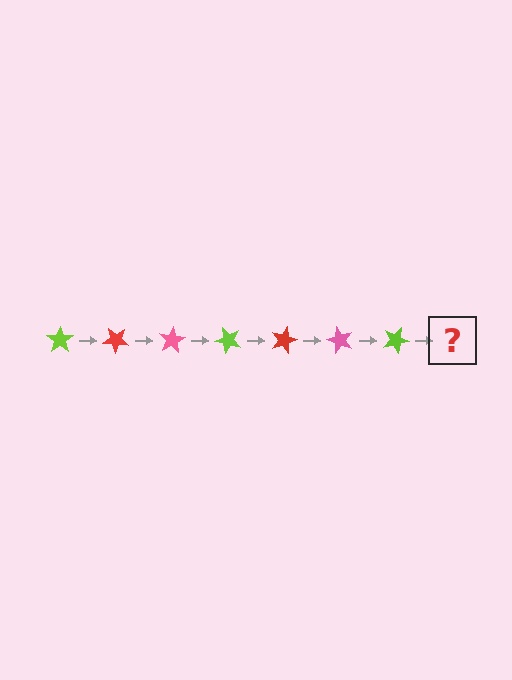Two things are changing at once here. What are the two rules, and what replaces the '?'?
The two rules are that it rotates 40 degrees each step and the color cycles through lime, red, and pink. The '?' should be a red star, rotated 280 degrees from the start.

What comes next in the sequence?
The next element should be a red star, rotated 280 degrees from the start.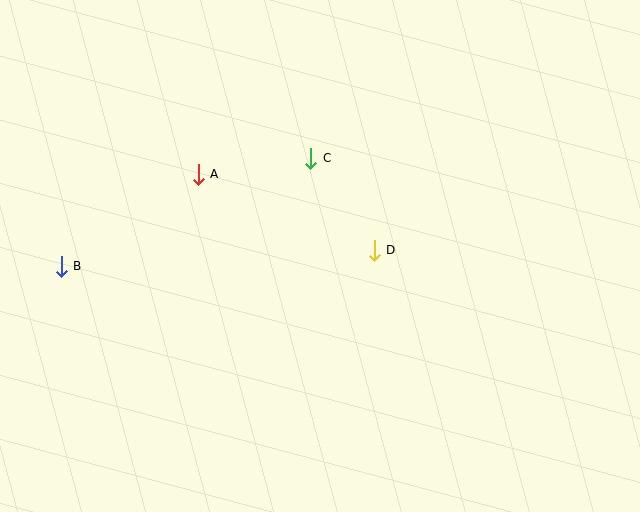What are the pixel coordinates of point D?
Point D is at (374, 250).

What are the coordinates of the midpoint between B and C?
The midpoint between B and C is at (186, 212).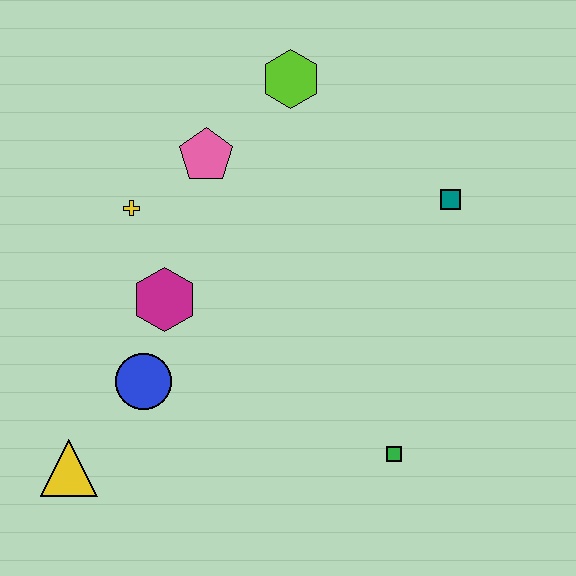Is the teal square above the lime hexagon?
No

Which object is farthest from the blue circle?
The teal square is farthest from the blue circle.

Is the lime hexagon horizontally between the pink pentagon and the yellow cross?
No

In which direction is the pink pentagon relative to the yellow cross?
The pink pentagon is to the right of the yellow cross.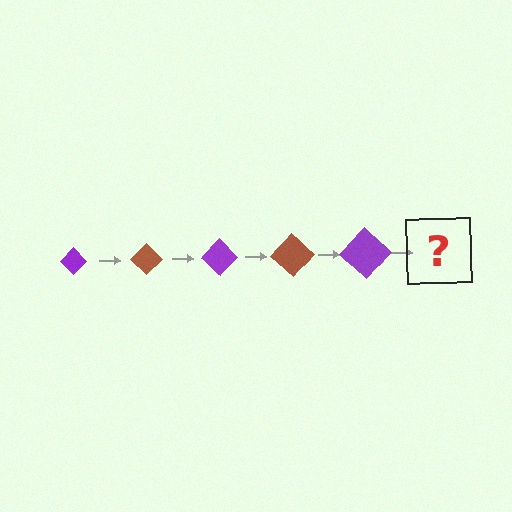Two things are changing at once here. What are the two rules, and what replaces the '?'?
The two rules are that the diamond grows larger each step and the color cycles through purple and brown. The '?' should be a brown diamond, larger than the previous one.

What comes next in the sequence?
The next element should be a brown diamond, larger than the previous one.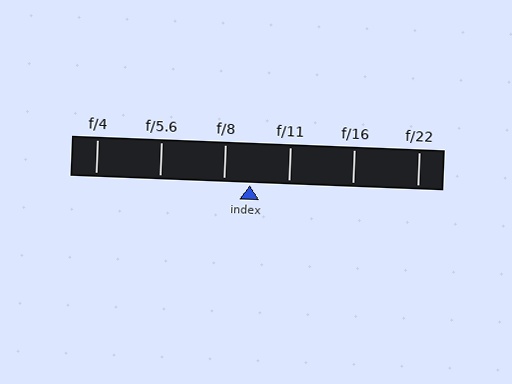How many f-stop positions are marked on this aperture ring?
There are 6 f-stop positions marked.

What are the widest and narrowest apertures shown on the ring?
The widest aperture shown is f/4 and the narrowest is f/22.